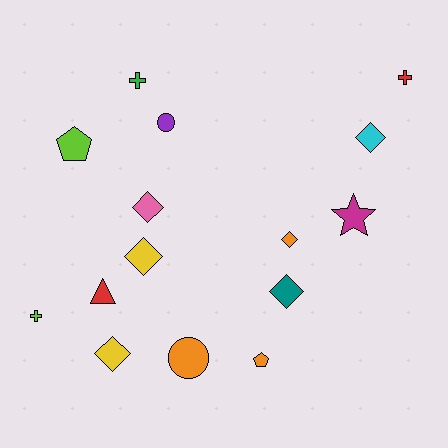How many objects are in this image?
There are 15 objects.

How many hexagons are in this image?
There are no hexagons.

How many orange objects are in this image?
There are 3 orange objects.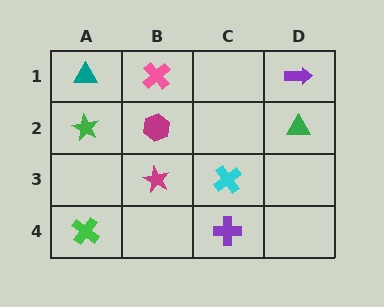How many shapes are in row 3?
2 shapes.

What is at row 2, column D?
A green triangle.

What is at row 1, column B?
A pink cross.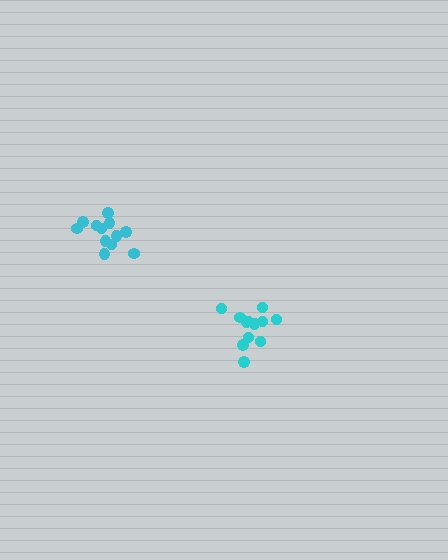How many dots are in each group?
Group 1: 12 dots, Group 2: 12 dots (24 total).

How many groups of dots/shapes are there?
There are 2 groups.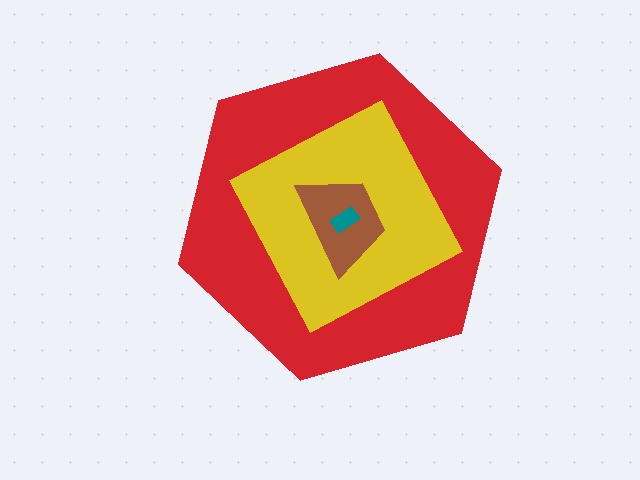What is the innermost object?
The teal rectangle.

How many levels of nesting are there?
4.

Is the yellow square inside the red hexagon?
Yes.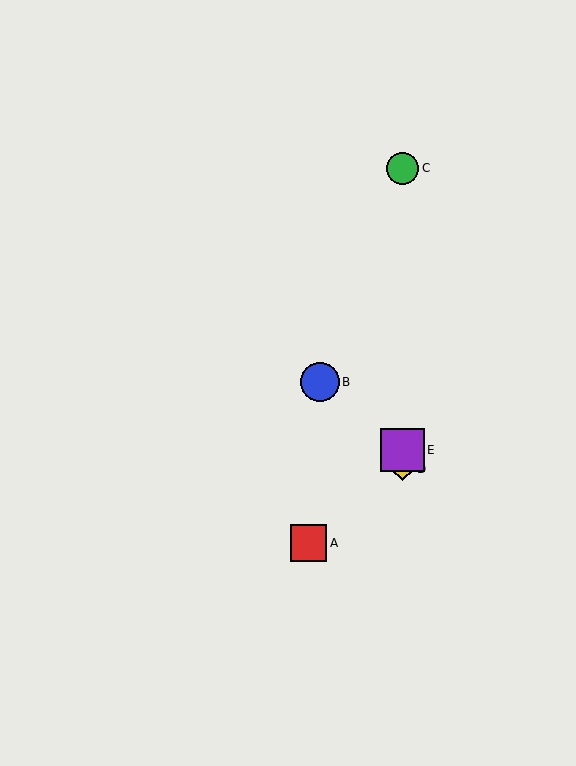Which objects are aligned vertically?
Objects C, D, E are aligned vertically.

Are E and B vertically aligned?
No, E is at x≈403 and B is at x≈320.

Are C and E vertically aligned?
Yes, both are at x≈403.